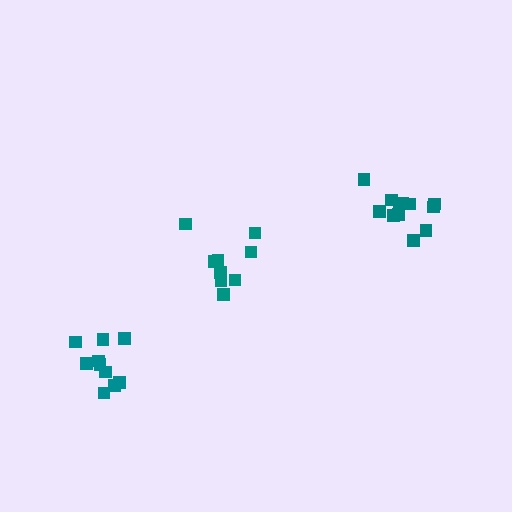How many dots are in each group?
Group 1: 13 dots, Group 2: 10 dots, Group 3: 9 dots (32 total).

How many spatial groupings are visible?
There are 3 spatial groupings.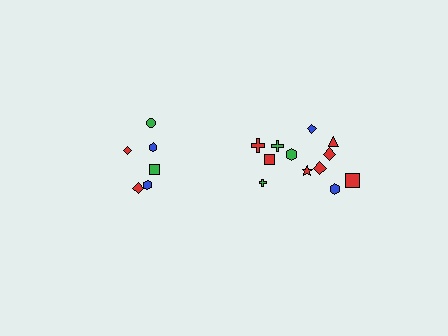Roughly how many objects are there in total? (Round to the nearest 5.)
Roughly 20 objects in total.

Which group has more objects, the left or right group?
The right group.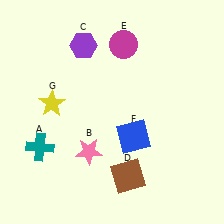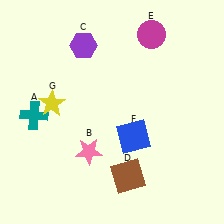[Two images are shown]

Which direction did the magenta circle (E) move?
The magenta circle (E) moved right.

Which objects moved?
The objects that moved are: the teal cross (A), the magenta circle (E).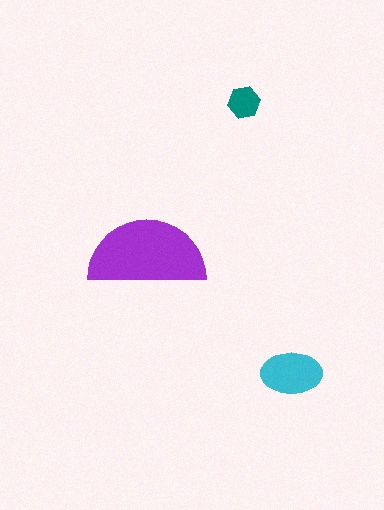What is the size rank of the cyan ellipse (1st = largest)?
2nd.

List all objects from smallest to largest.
The teal hexagon, the cyan ellipse, the purple semicircle.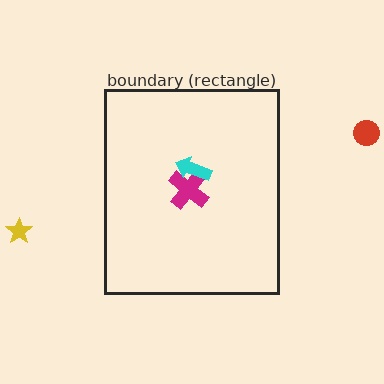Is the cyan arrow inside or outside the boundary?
Inside.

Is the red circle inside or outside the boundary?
Outside.